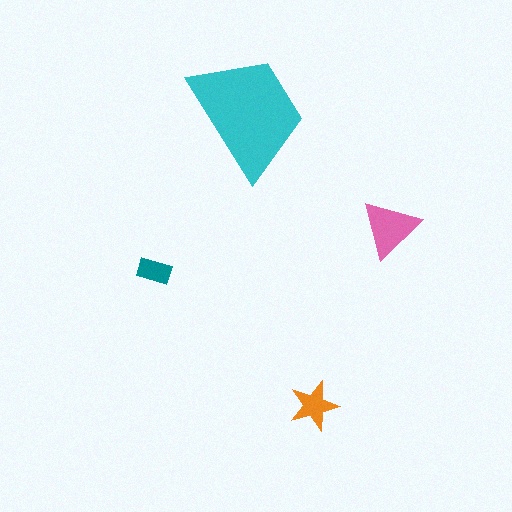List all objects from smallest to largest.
The teal rectangle, the orange star, the pink triangle, the cyan trapezoid.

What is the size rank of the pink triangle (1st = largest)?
2nd.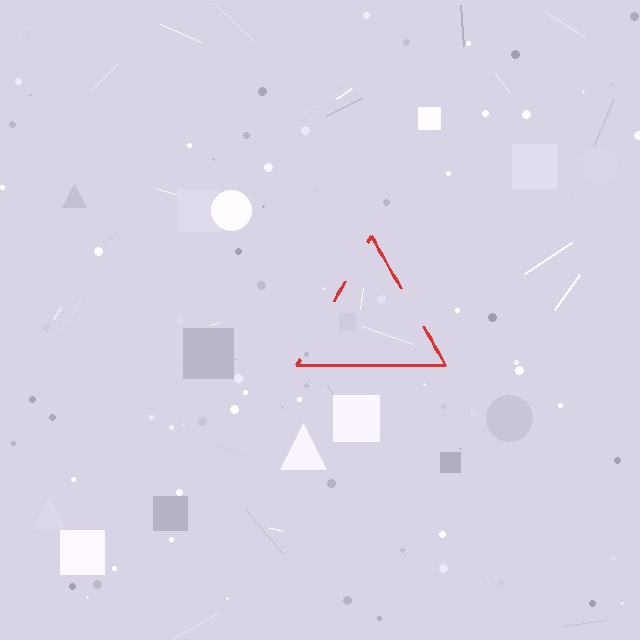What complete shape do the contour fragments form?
The contour fragments form a triangle.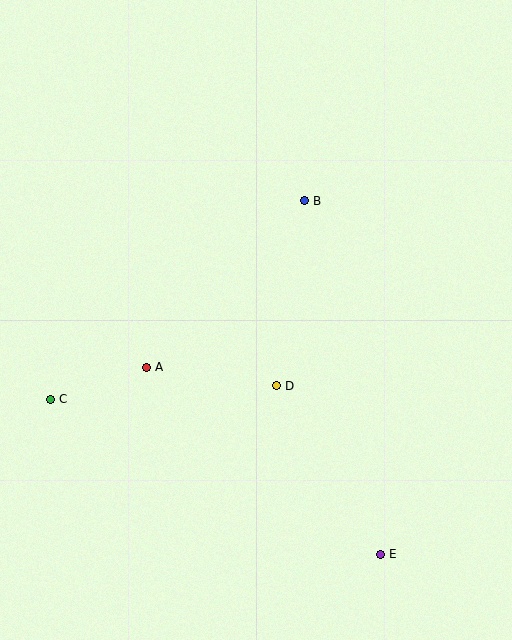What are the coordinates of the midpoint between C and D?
The midpoint between C and D is at (163, 392).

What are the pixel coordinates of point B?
Point B is at (304, 201).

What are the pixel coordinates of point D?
Point D is at (276, 386).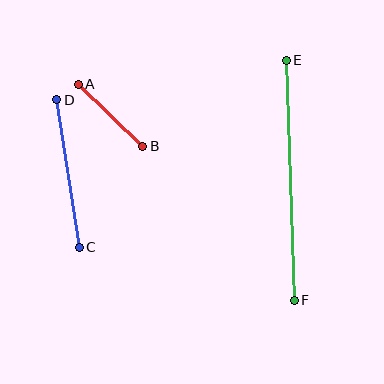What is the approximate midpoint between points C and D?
The midpoint is at approximately (68, 174) pixels.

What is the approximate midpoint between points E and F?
The midpoint is at approximately (290, 180) pixels.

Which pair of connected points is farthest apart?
Points E and F are farthest apart.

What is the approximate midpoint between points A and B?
The midpoint is at approximately (111, 115) pixels.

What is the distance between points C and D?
The distance is approximately 150 pixels.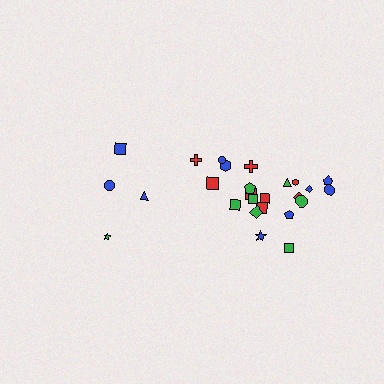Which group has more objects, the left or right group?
The right group.